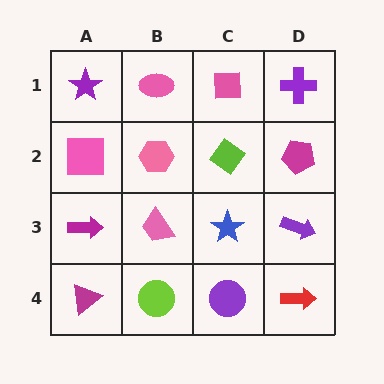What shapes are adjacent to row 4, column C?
A blue star (row 3, column C), a lime circle (row 4, column B), a red arrow (row 4, column D).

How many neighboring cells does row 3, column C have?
4.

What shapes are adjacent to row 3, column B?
A pink hexagon (row 2, column B), a lime circle (row 4, column B), a magenta arrow (row 3, column A), a blue star (row 3, column C).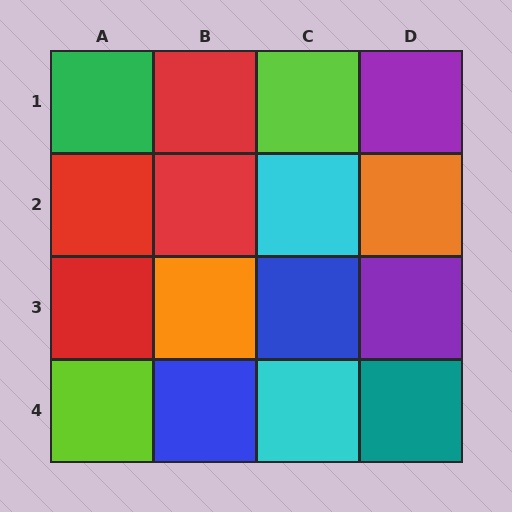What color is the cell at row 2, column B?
Red.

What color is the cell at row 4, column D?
Teal.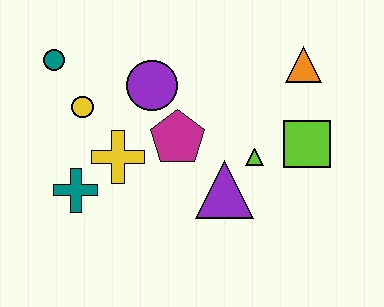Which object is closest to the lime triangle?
The purple triangle is closest to the lime triangle.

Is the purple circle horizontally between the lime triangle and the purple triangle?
No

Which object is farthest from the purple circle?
The lime square is farthest from the purple circle.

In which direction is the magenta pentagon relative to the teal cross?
The magenta pentagon is to the right of the teal cross.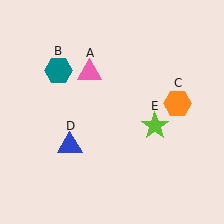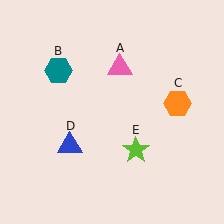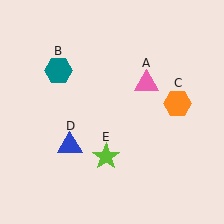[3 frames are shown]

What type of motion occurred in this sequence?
The pink triangle (object A), lime star (object E) rotated clockwise around the center of the scene.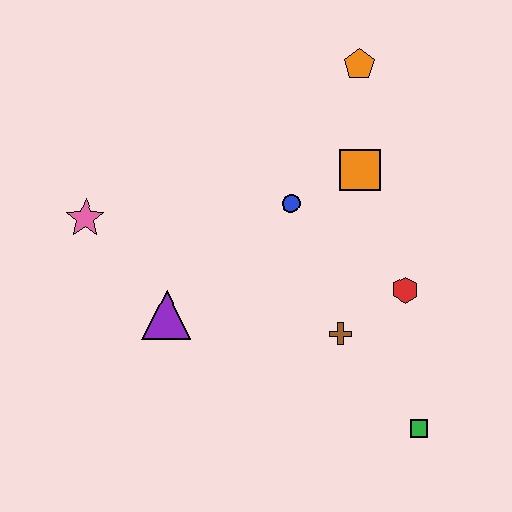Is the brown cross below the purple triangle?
Yes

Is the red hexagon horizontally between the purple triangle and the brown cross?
No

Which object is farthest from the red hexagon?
The pink star is farthest from the red hexagon.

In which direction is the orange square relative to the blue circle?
The orange square is to the right of the blue circle.